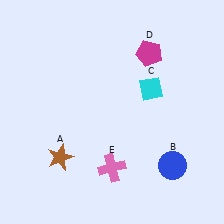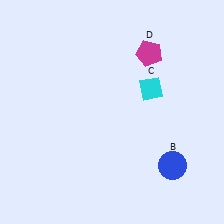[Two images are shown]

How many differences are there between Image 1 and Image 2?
There are 2 differences between the two images.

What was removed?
The pink cross (E), the brown star (A) were removed in Image 2.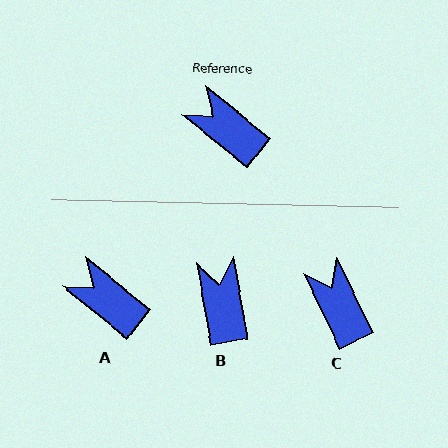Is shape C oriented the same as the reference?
No, it is off by about 25 degrees.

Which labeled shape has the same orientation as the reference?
A.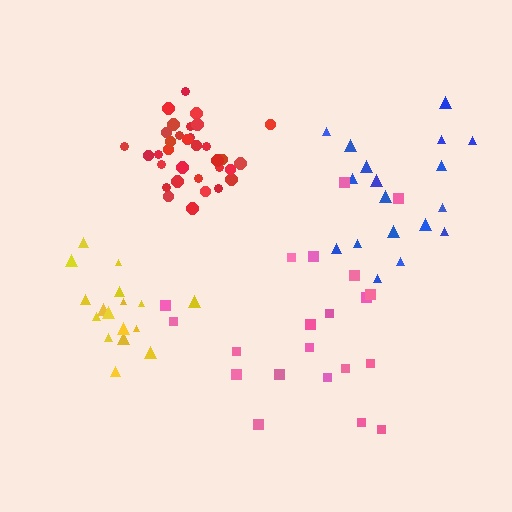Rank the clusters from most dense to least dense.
red, yellow, blue, pink.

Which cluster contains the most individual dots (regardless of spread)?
Red (33).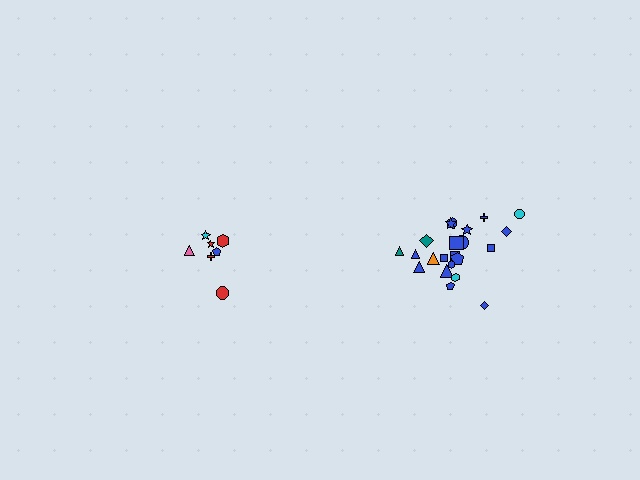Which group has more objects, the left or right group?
The right group.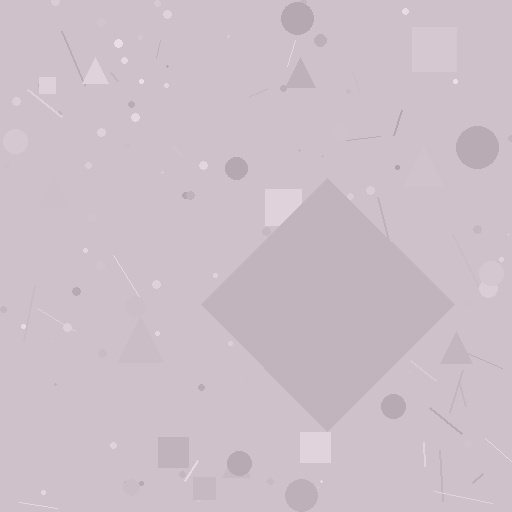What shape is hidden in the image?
A diamond is hidden in the image.